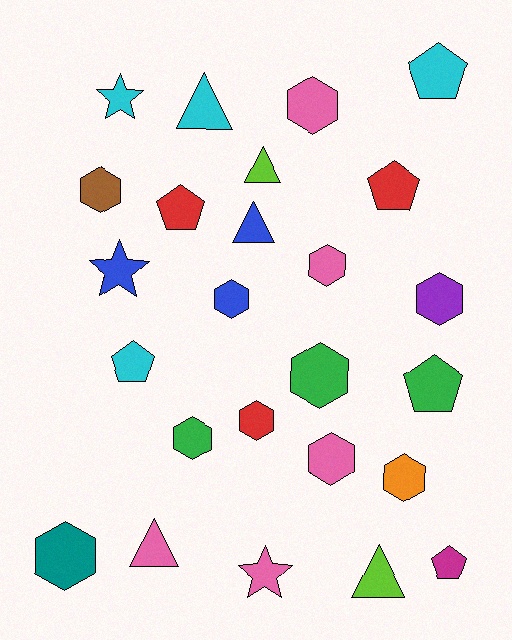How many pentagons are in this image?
There are 6 pentagons.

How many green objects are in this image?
There are 3 green objects.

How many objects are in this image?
There are 25 objects.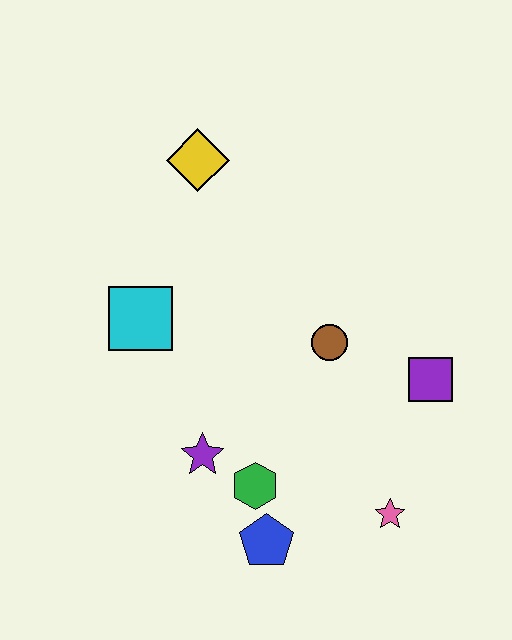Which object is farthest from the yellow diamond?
The pink star is farthest from the yellow diamond.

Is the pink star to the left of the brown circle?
No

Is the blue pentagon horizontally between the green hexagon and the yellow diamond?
No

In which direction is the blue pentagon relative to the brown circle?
The blue pentagon is below the brown circle.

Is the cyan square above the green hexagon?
Yes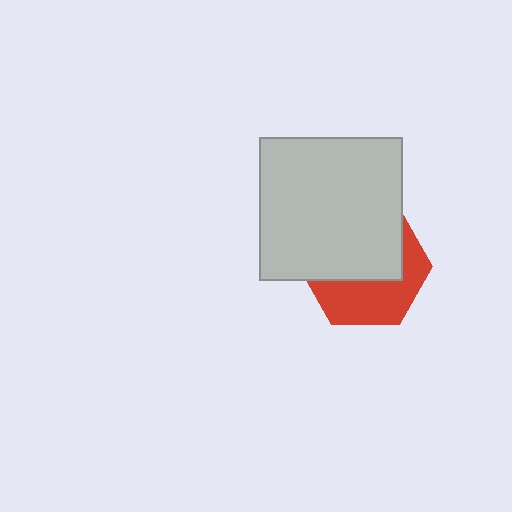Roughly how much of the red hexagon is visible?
A small part of it is visible (roughly 44%).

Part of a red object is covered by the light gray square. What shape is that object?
It is a hexagon.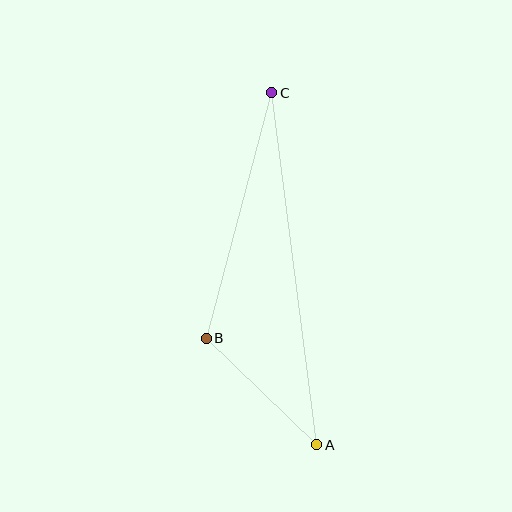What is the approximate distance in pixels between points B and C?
The distance between B and C is approximately 254 pixels.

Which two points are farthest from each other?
Points A and C are farthest from each other.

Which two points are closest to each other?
Points A and B are closest to each other.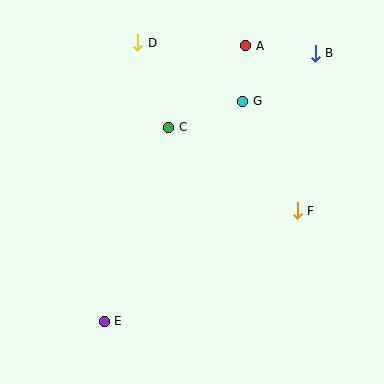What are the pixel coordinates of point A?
Point A is at (246, 46).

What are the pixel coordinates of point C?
Point C is at (169, 127).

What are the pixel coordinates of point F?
Point F is at (297, 211).